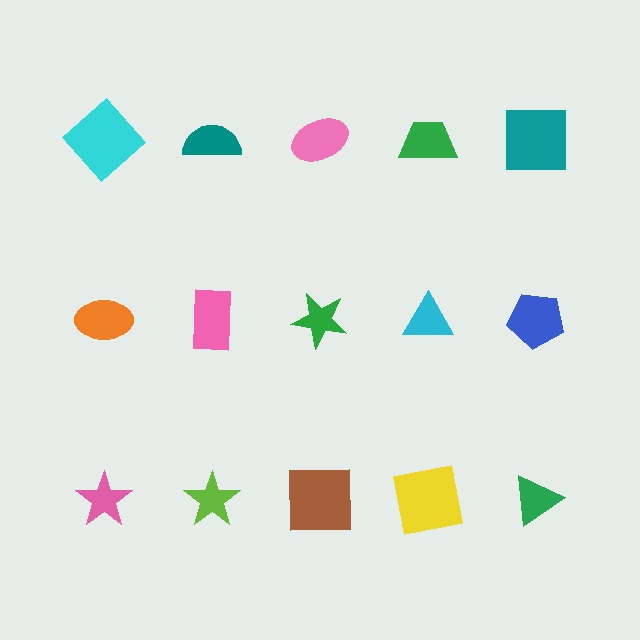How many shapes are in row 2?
5 shapes.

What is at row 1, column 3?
A pink ellipse.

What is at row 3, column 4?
A yellow square.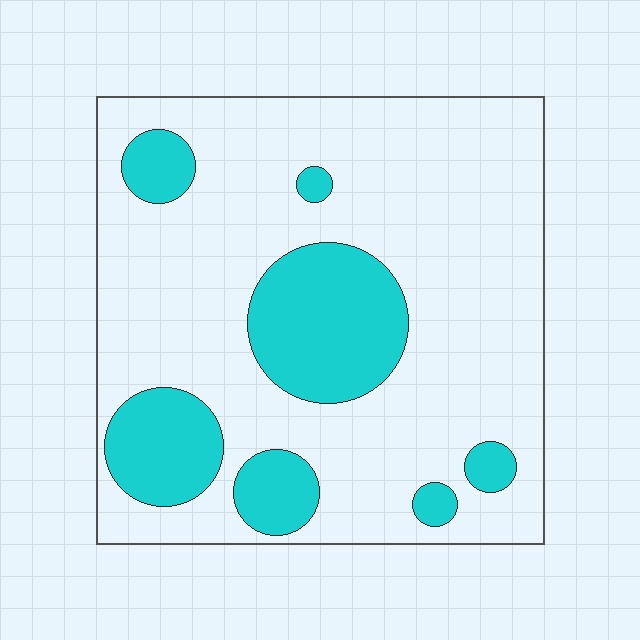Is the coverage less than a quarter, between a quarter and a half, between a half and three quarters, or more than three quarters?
Less than a quarter.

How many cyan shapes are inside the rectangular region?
7.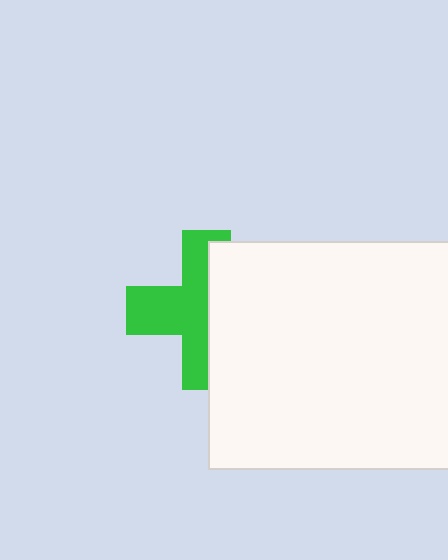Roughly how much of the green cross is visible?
About half of it is visible (roughly 53%).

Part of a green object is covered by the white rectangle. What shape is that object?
It is a cross.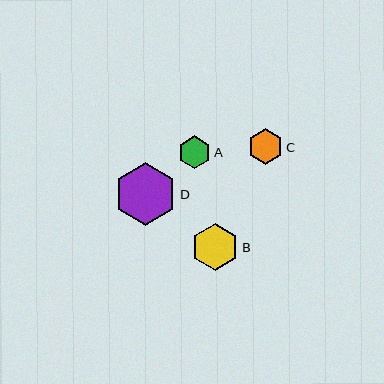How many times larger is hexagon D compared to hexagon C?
Hexagon D is approximately 1.8 times the size of hexagon C.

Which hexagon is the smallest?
Hexagon A is the smallest with a size of approximately 33 pixels.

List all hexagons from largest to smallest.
From largest to smallest: D, B, C, A.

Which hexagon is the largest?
Hexagon D is the largest with a size of approximately 63 pixels.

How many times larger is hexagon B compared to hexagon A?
Hexagon B is approximately 1.4 times the size of hexagon A.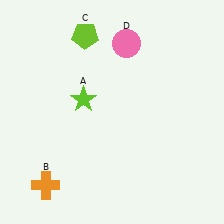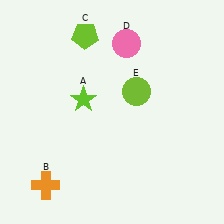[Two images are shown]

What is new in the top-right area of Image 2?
A lime circle (E) was added in the top-right area of Image 2.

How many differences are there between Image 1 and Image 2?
There is 1 difference between the two images.